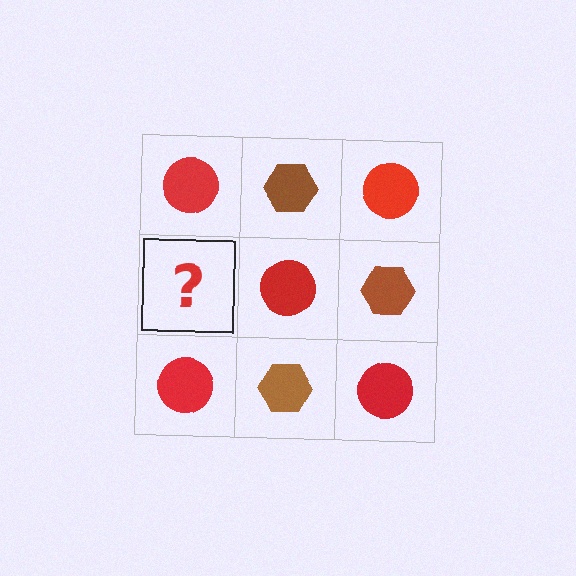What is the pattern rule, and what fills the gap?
The rule is that it alternates red circle and brown hexagon in a checkerboard pattern. The gap should be filled with a brown hexagon.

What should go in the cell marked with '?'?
The missing cell should contain a brown hexagon.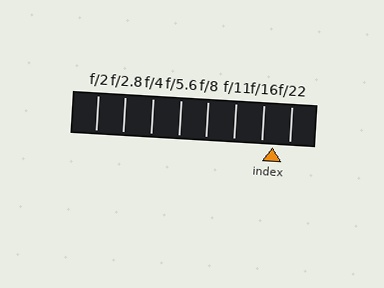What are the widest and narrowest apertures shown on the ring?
The widest aperture shown is f/2 and the narrowest is f/22.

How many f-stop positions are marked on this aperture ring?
There are 8 f-stop positions marked.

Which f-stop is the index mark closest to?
The index mark is closest to f/16.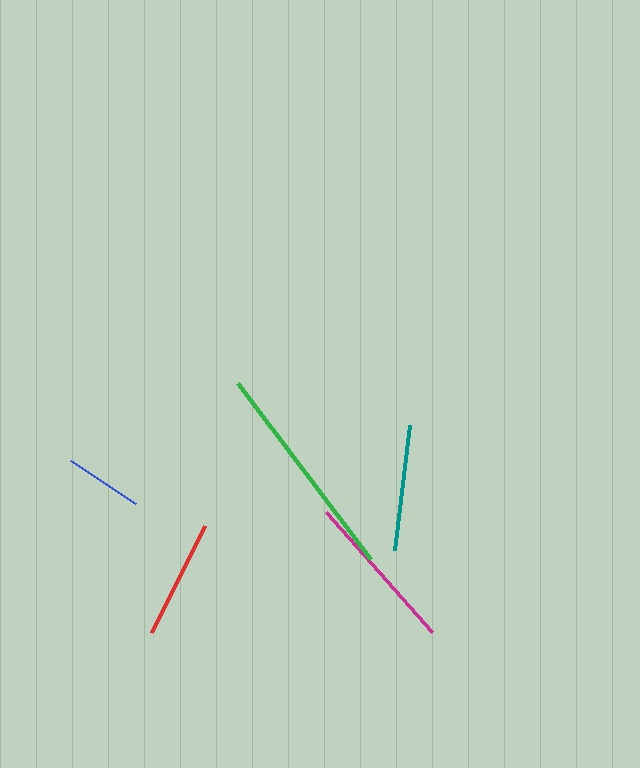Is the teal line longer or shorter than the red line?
The teal line is longer than the red line.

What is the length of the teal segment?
The teal segment is approximately 126 pixels long.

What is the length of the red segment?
The red segment is approximately 119 pixels long.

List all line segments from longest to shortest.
From longest to shortest: green, magenta, teal, red, blue.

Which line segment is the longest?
The green line is the longest at approximately 221 pixels.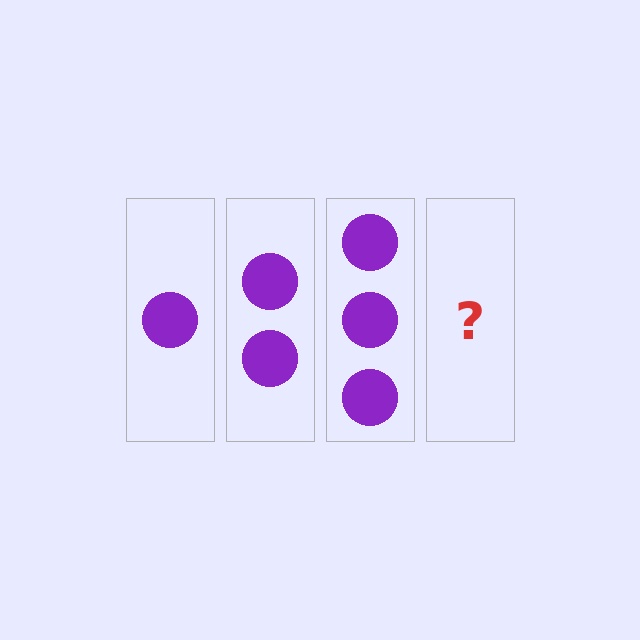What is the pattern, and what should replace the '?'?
The pattern is that each step adds one more circle. The '?' should be 4 circles.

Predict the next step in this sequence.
The next step is 4 circles.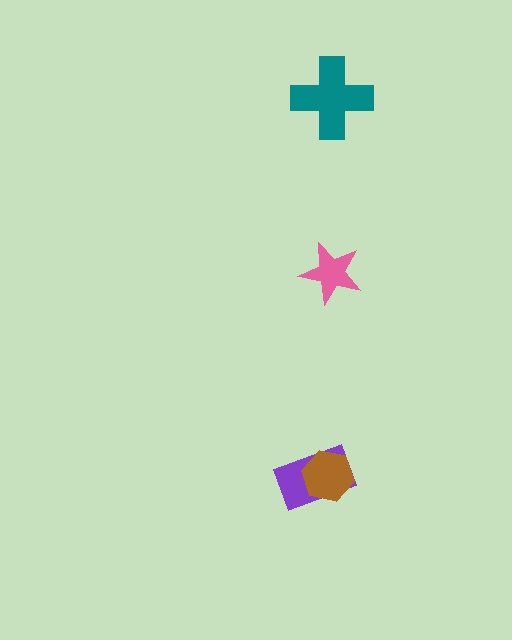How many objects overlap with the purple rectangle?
1 object overlaps with the purple rectangle.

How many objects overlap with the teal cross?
0 objects overlap with the teal cross.